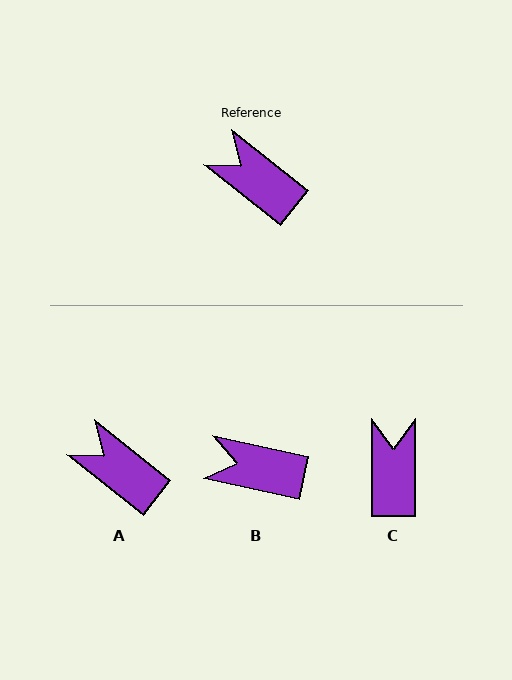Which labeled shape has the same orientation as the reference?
A.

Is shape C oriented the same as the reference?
No, it is off by about 52 degrees.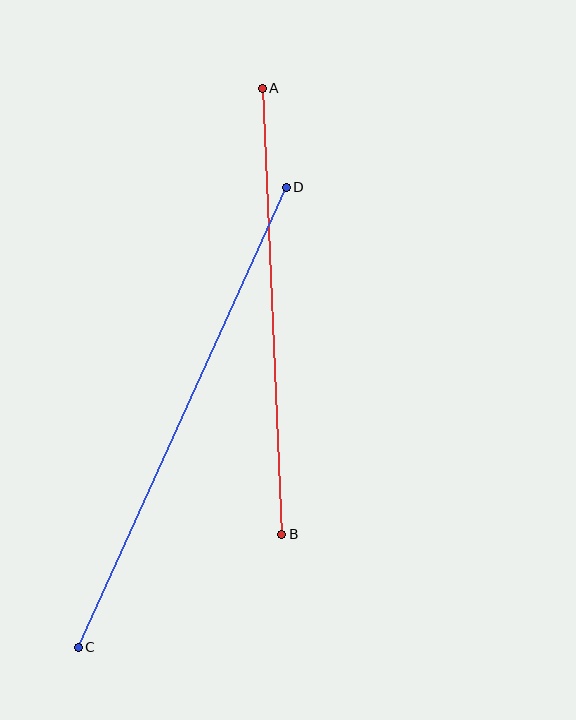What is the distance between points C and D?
The distance is approximately 505 pixels.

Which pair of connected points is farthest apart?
Points C and D are farthest apart.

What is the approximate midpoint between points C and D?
The midpoint is at approximately (182, 417) pixels.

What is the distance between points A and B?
The distance is approximately 446 pixels.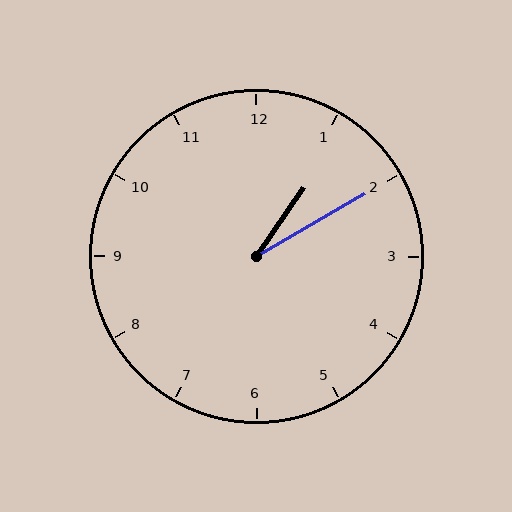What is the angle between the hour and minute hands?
Approximately 25 degrees.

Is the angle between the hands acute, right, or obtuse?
It is acute.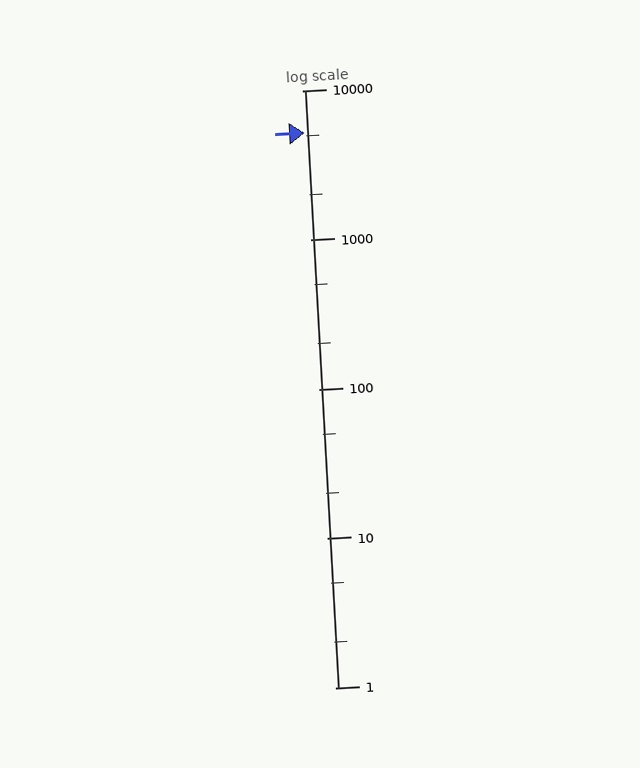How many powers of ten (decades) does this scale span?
The scale spans 4 decades, from 1 to 10000.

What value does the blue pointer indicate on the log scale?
The pointer indicates approximately 5200.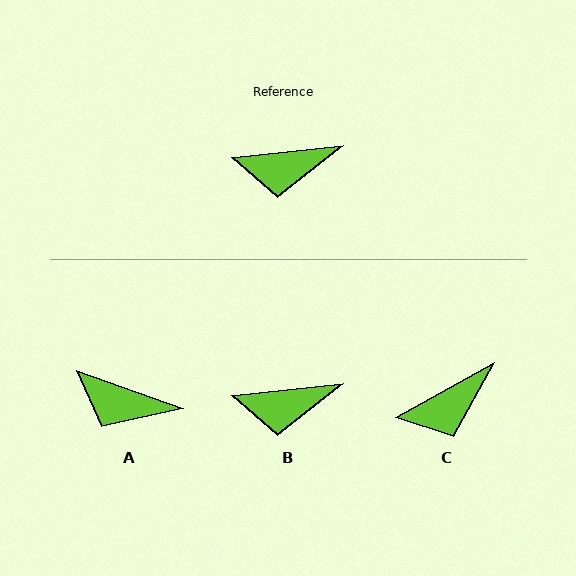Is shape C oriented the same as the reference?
No, it is off by about 23 degrees.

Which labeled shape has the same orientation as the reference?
B.